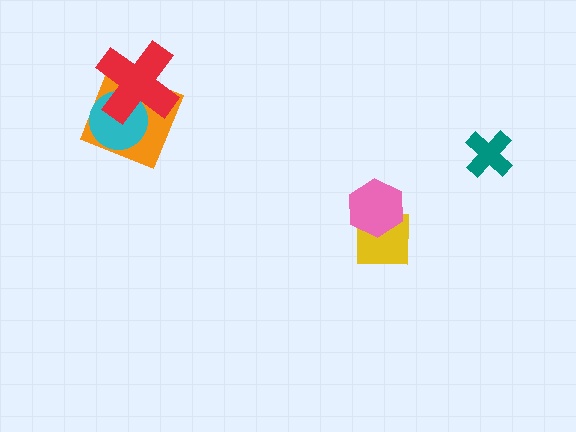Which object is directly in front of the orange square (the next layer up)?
The cyan circle is directly in front of the orange square.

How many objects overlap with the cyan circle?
2 objects overlap with the cyan circle.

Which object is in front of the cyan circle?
The red cross is in front of the cyan circle.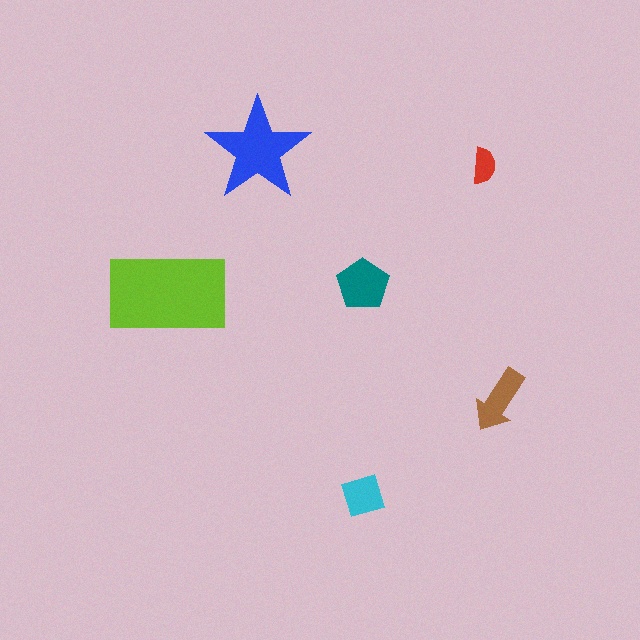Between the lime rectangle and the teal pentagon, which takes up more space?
The lime rectangle.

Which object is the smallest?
The red semicircle.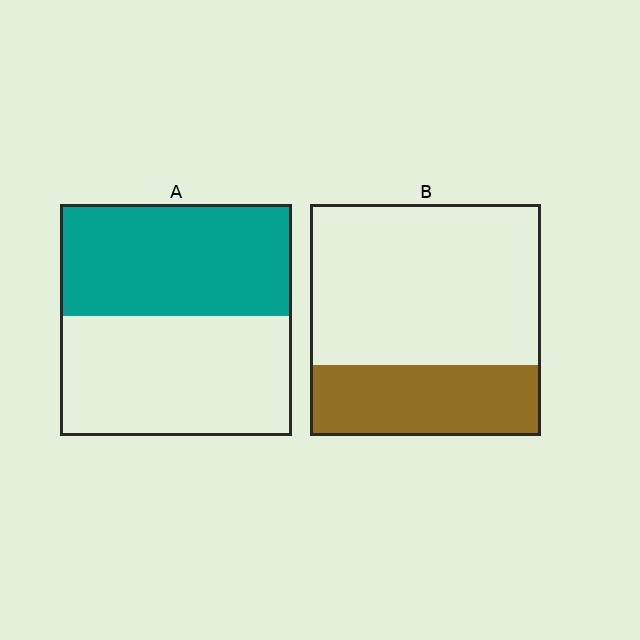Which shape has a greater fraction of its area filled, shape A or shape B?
Shape A.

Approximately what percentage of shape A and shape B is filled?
A is approximately 50% and B is approximately 30%.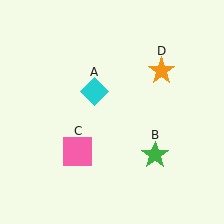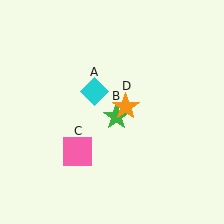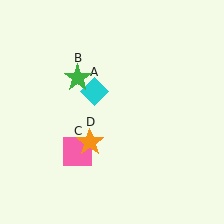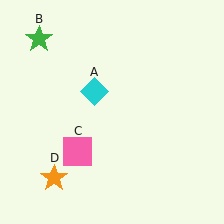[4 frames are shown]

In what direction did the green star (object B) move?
The green star (object B) moved up and to the left.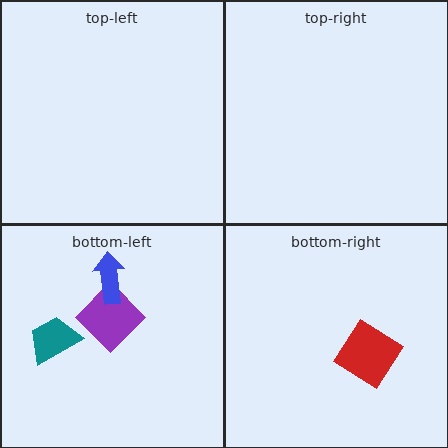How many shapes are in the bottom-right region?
1.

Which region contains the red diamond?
The bottom-right region.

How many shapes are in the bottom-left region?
3.